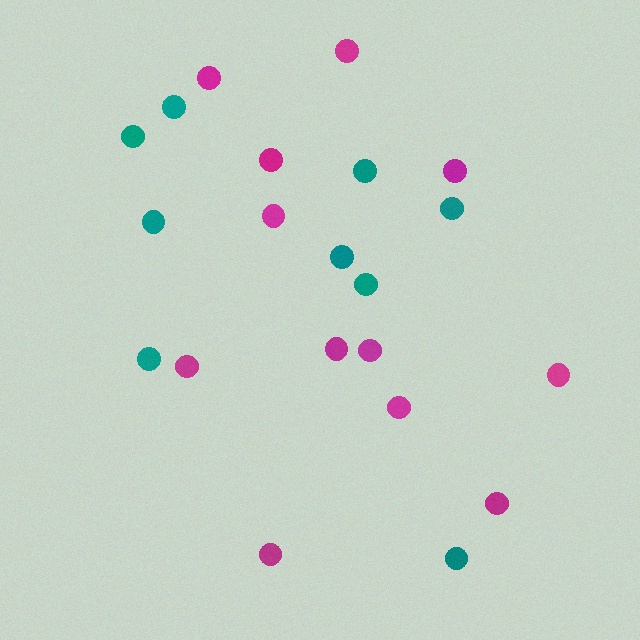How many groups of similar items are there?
There are 2 groups: one group of magenta circles (12) and one group of teal circles (9).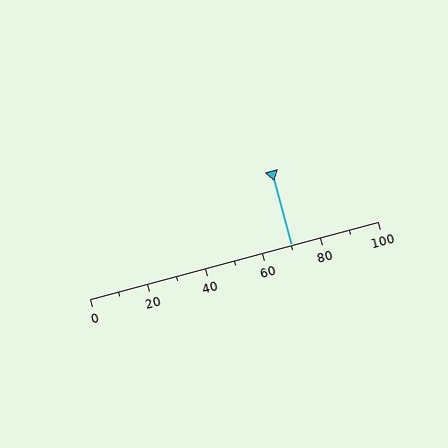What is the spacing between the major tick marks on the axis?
The major ticks are spaced 20 apart.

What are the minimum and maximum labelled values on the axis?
The axis runs from 0 to 100.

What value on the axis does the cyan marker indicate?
The marker indicates approximately 70.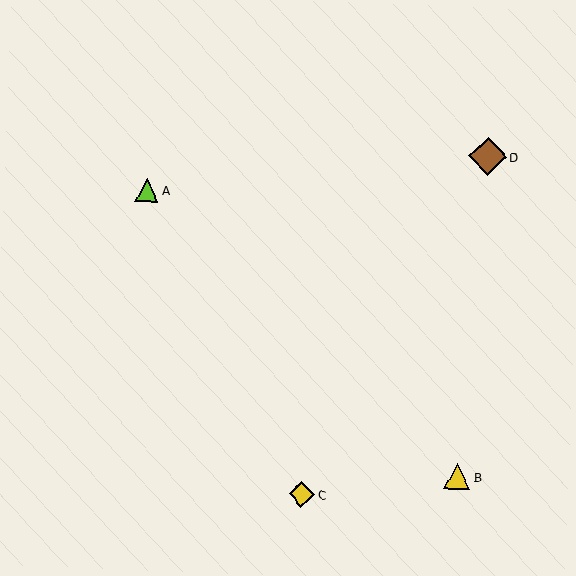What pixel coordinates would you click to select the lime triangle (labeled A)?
Click at (147, 190) to select the lime triangle A.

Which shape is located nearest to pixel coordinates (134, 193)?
The lime triangle (labeled A) at (147, 190) is nearest to that location.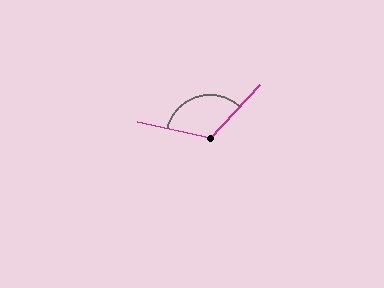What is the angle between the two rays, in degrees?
Approximately 120 degrees.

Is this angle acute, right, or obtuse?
It is obtuse.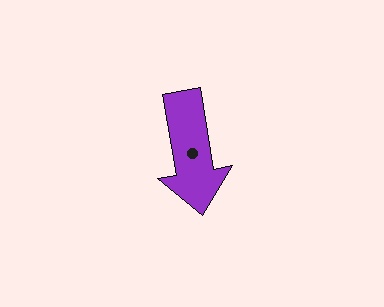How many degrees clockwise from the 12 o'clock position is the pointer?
Approximately 170 degrees.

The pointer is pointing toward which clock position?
Roughly 6 o'clock.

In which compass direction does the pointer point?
South.